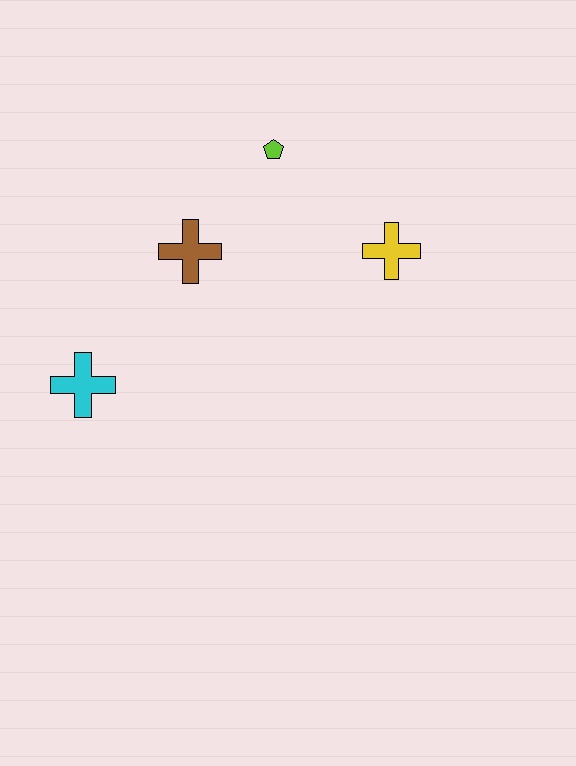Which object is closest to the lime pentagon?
The brown cross is closest to the lime pentagon.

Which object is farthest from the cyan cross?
The yellow cross is farthest from the cyan cross.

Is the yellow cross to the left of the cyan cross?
No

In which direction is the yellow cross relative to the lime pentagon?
The yellow cross is to the right of the lime pentagon.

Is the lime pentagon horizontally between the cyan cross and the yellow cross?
Yes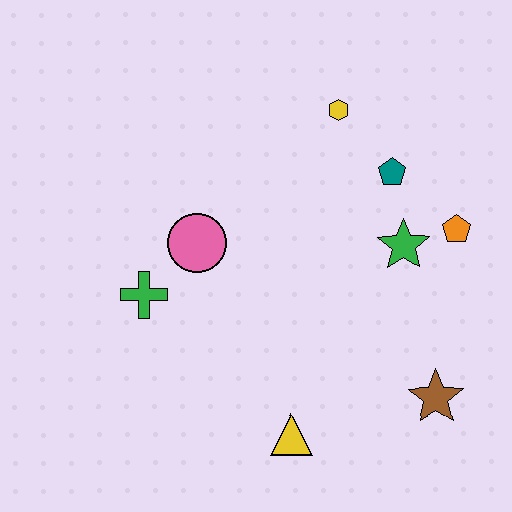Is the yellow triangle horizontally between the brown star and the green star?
No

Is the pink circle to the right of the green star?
No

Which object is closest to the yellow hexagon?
The teal pentagon is closest to the yellow hexagon.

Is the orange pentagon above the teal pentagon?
No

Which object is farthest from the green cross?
The orange pentagon is farthest from the green cross.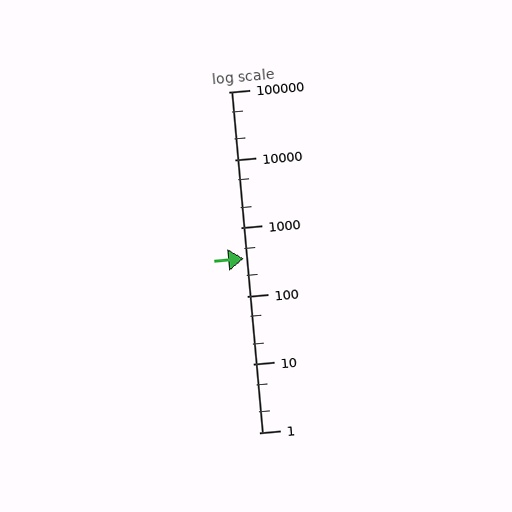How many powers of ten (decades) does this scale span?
The scale spans 5 decades, from 1 to 100000.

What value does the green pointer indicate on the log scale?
The pointer indicates approximately 360.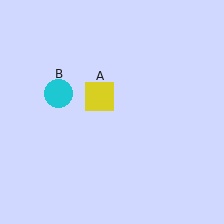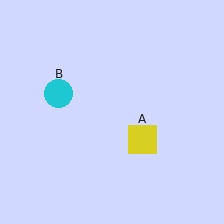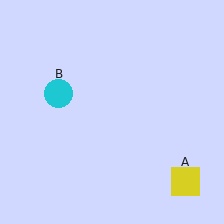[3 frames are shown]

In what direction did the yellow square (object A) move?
The yellow square (object A) moved down and to the right.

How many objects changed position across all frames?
1 object changed position: yellow square (object A).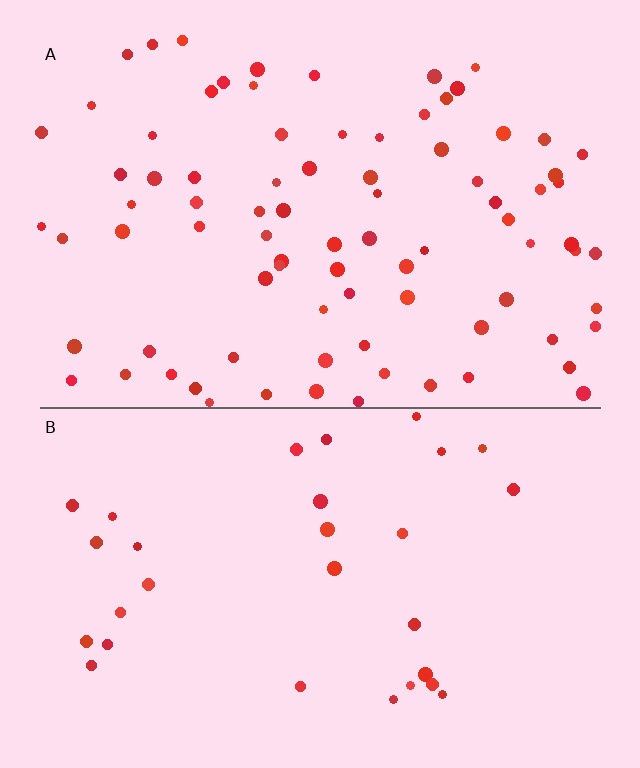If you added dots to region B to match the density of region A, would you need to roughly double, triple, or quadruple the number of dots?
Approximately triple.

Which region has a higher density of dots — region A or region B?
A (the top).